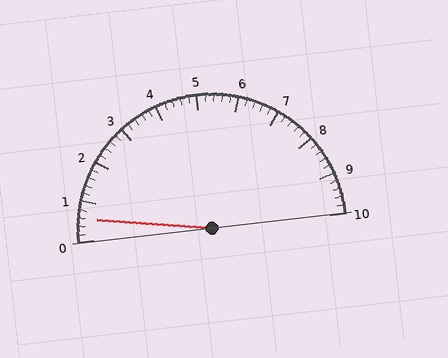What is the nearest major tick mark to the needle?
The nearest major tick mark is 1.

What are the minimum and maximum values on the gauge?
The gauge ranges from 0 to 10.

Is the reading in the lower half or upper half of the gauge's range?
The reading is in the lower half of the range (0 to 10).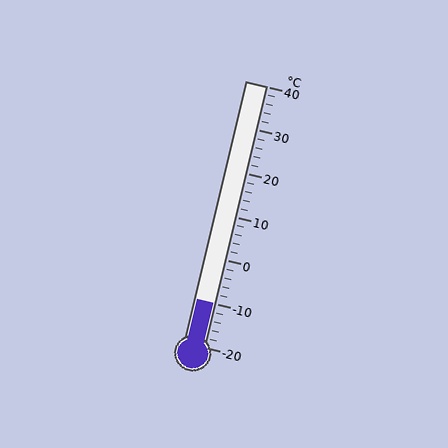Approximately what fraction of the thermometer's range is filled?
The thermometer is filled to approximately 15% of its range.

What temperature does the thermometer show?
The thermometer shows approximately -10°C.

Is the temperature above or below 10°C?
The temperature is below 10°C.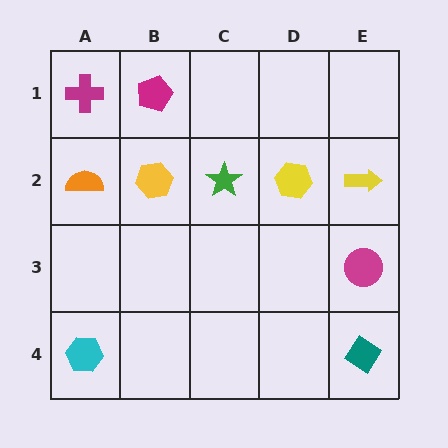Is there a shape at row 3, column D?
No, that cell is empty.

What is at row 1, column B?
A magenta pentagon.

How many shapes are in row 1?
2 shapes.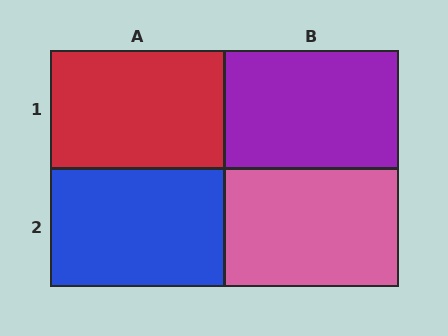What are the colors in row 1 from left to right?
Red, purple.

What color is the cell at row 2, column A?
Blue.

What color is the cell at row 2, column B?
Pink.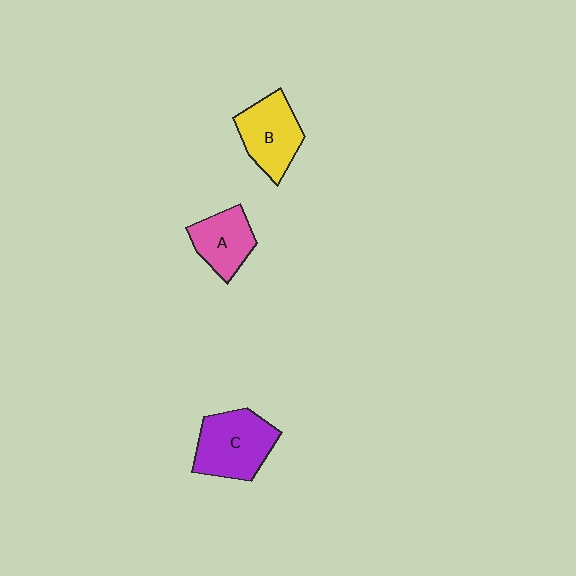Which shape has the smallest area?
Shape A (pink).